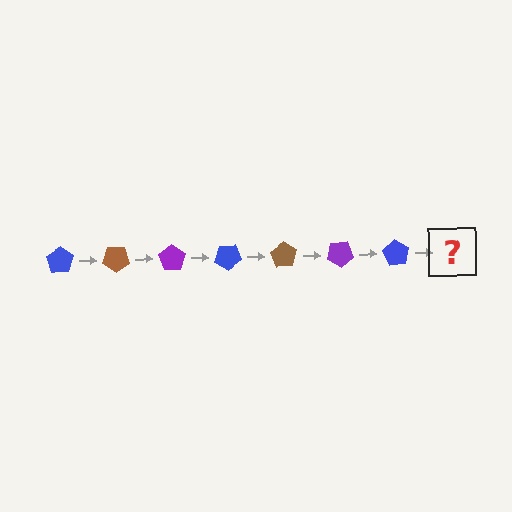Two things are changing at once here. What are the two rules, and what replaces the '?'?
The two rules are that it rotates 35 degrees each step and the color cycles through blue, brown, and purple. The '?' should be a brown pentagon, rotated 245 degrees from the start.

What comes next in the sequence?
The next element should be a brown pentagon, rotated 245 degrees from the start.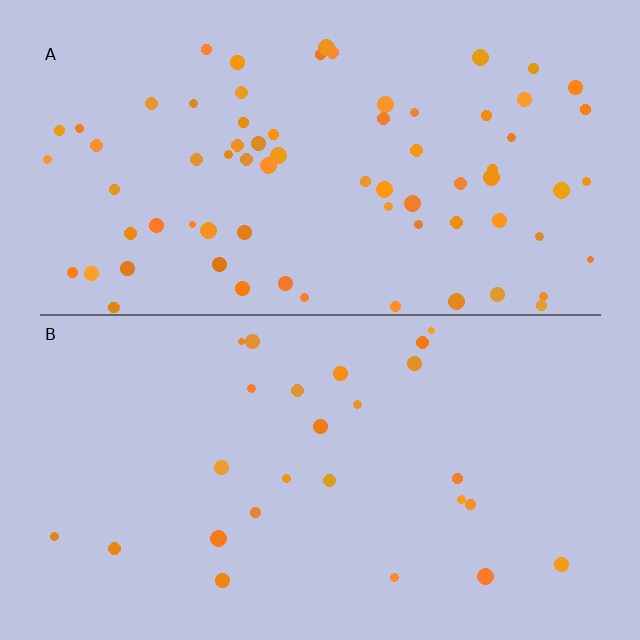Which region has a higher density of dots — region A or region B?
A (the top).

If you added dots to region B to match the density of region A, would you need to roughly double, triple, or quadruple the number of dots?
Approximately triple.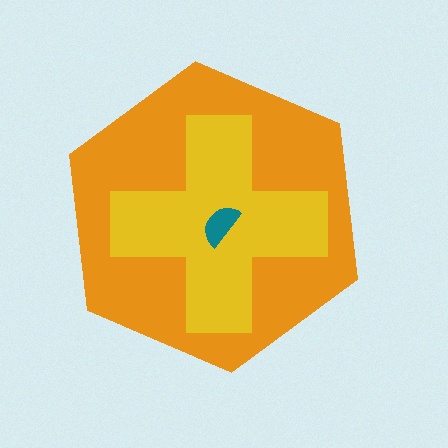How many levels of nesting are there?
3.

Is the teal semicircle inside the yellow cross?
Yes.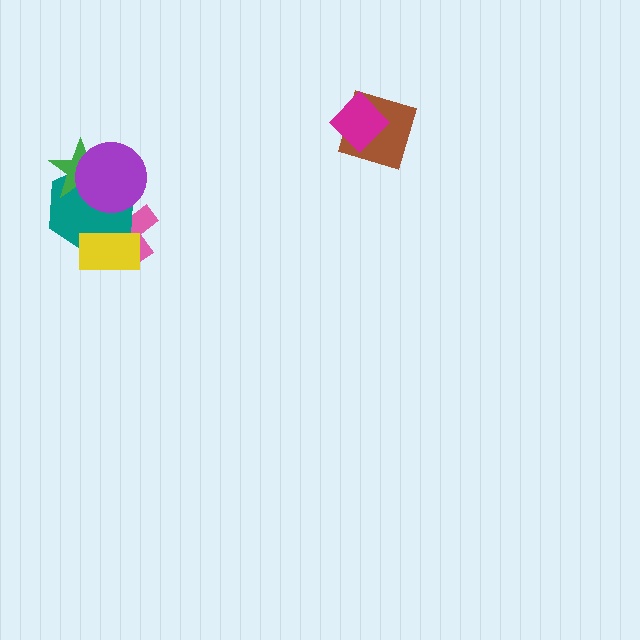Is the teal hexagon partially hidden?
Yes, it is partially covered by another shape.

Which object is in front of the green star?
The purple circle is in front of the green star.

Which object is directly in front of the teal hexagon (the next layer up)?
The yellow rectangle is directly in front of the teal hexagon.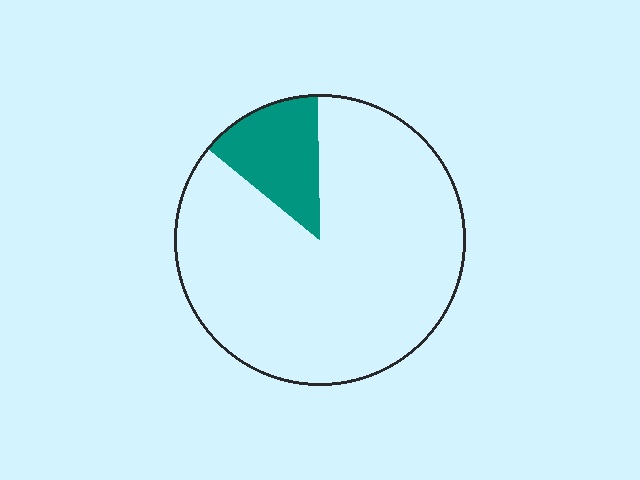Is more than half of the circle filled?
No.